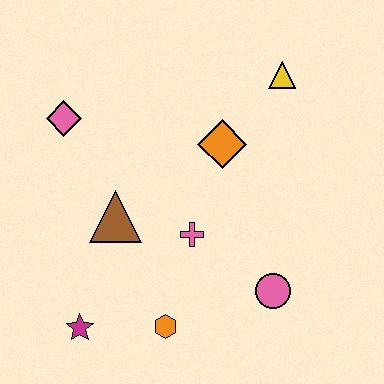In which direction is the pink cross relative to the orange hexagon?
The pink cross is above the orange hexagon.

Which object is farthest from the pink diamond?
The pink circle is farthest from the pink diamond.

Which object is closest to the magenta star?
The orange hexagon is closest to the magenta star.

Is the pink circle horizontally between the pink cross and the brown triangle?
No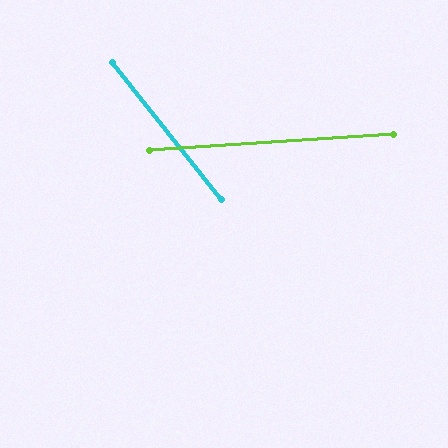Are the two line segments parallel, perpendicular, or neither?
Neither parallel nor perpendicular — they differ by about 55°.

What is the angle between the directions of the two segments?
Approximately 55 degrees.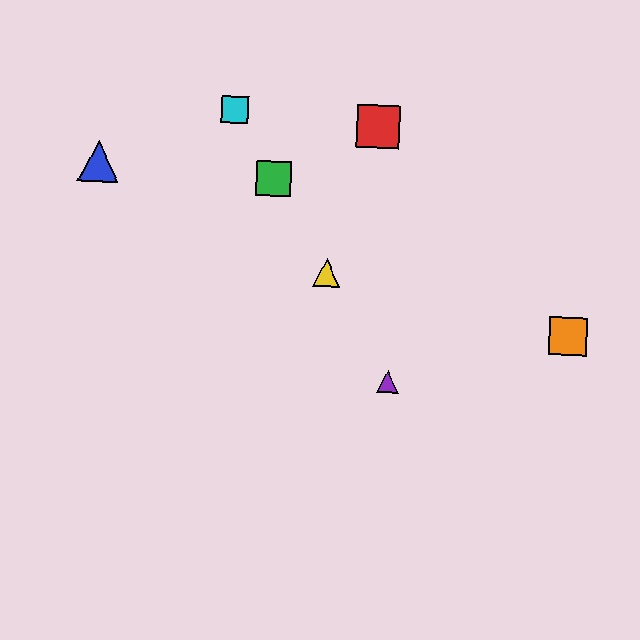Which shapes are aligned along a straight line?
The green square, the yellow triangle, the purple triangle, the cyan square are aligned along a straight line.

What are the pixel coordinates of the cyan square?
The cyan square is at (235, 109).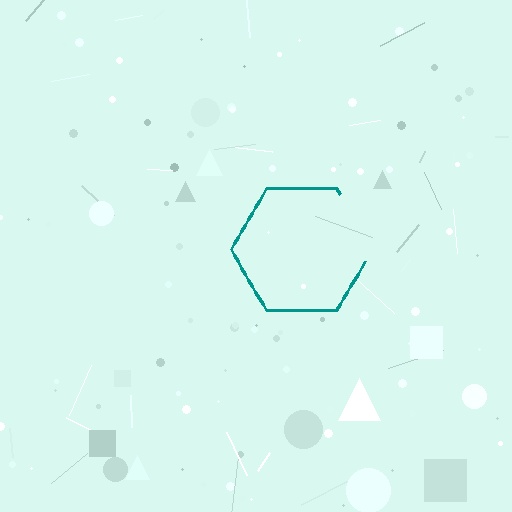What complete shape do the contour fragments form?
The contour fragments form a hexagon.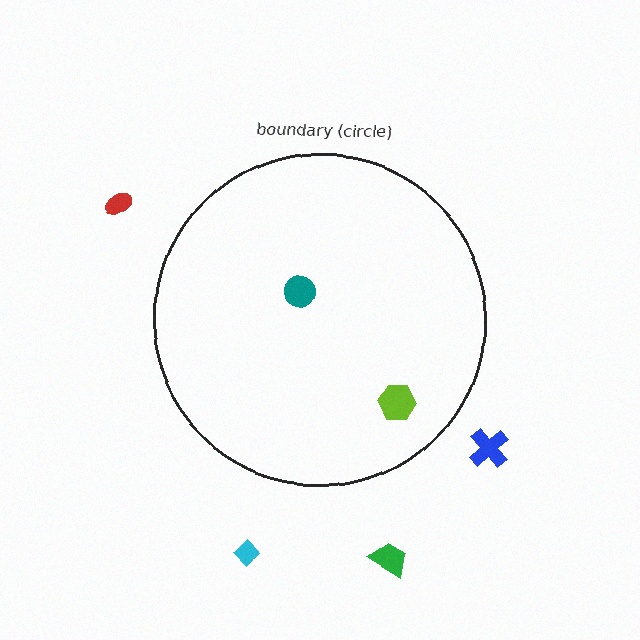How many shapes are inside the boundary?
2 inside, 4 outside.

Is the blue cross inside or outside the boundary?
Outside.